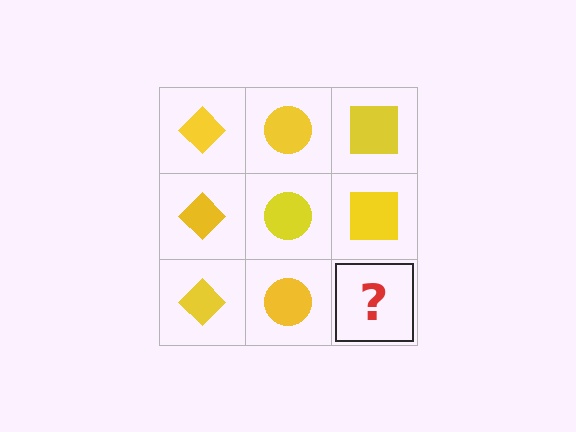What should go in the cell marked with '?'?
The missing cell should contain a yellow square.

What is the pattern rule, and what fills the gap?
The rule is that each column has a consistent shape. The gap should be filled with a yellow square.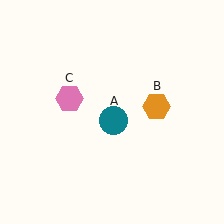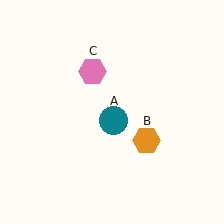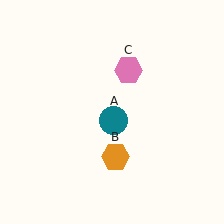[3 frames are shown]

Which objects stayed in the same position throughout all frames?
Teal circle (object A) remained stationary.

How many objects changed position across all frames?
2 objects changed position: orange hexagon (object B), pink hexagon (object C).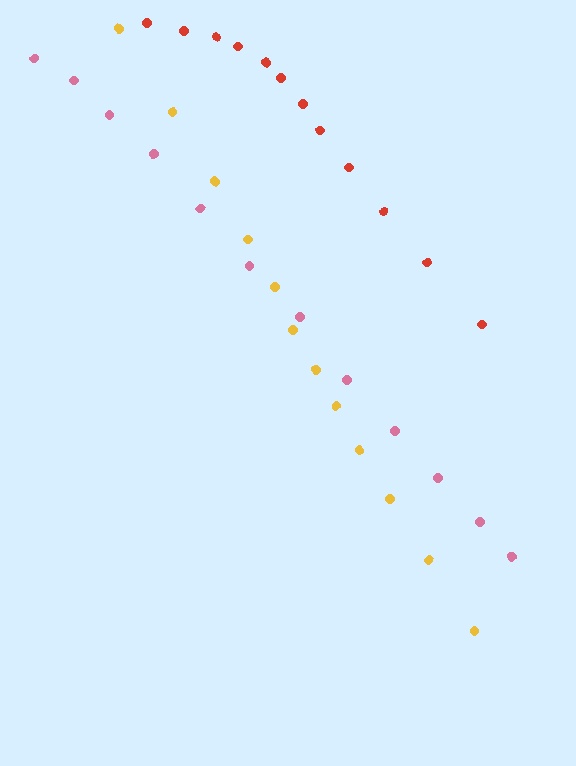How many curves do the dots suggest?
There are 3 distinct paths.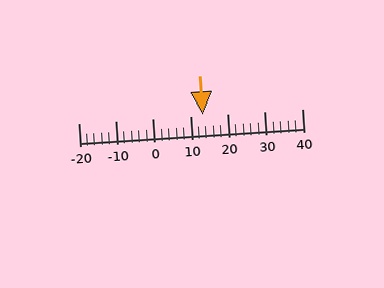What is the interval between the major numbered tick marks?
The major tick marks are spaced 10 units apart.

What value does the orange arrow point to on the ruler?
The orange arrow points to approximately 13.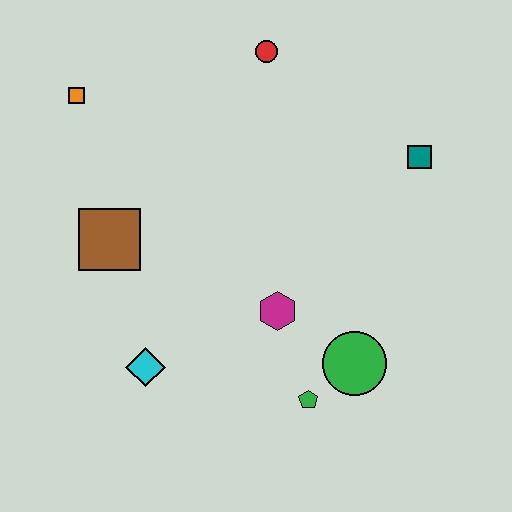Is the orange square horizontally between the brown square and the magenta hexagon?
No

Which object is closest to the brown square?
The cyan diamond is closest to the brown square.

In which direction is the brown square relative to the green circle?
The brown square is to the left of the green circle.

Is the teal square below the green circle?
No